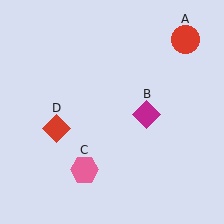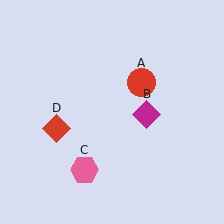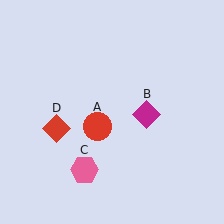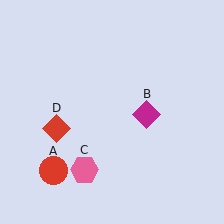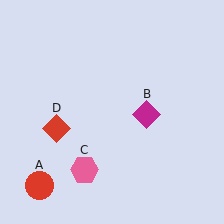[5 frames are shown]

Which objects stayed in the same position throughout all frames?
Magenta diamond (object B) and pink hexagon (object C) and red diamond (object D) remained stationary.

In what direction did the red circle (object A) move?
The red circle (object A) moved down and to the left.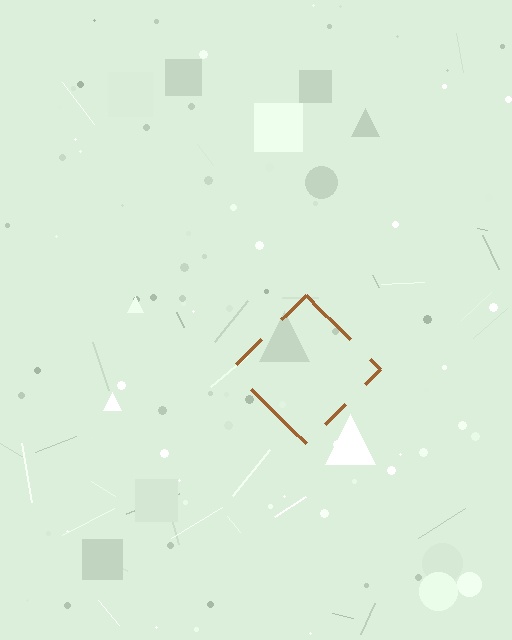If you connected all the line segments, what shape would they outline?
They would outline a diamond.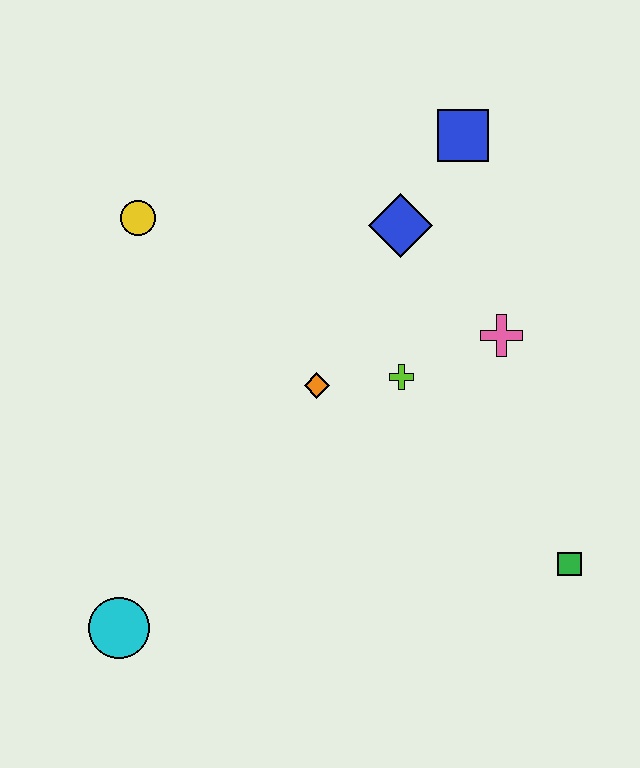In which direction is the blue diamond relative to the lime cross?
The blue diamond is above the lime cross.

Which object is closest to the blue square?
The blue diamond is closest to the blue square.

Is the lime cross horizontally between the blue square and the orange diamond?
Yes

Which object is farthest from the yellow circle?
The green square is farthest from the yellow circle.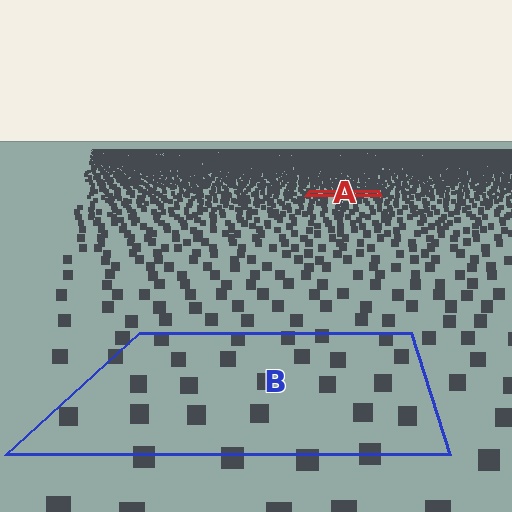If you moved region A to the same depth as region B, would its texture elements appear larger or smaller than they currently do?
They would appear larger. At a closer depth, the same texture elements are projected at a bigger on-screen size.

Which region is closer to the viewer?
Region B is closer. The texture elements there are larger and more spread out.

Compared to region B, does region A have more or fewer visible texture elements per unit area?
Region A has more texture elements per unit area — they are packed more densely because it is farther away.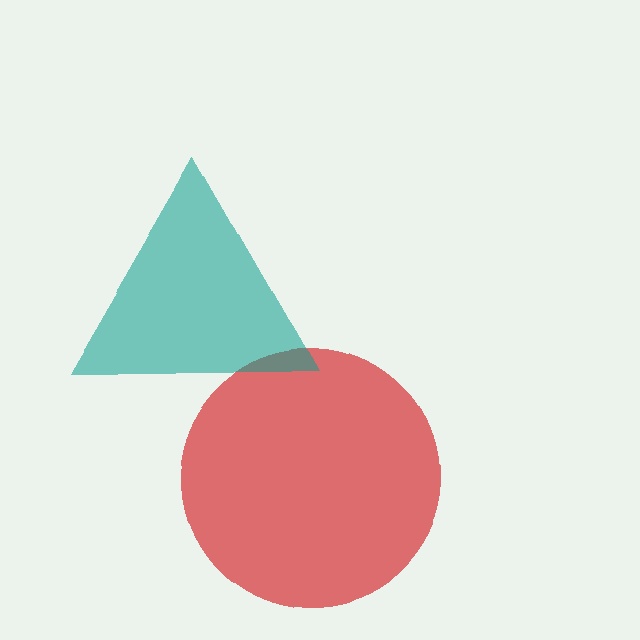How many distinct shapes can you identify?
There are 2 distinct shapes: a red circle, a teal triangle.